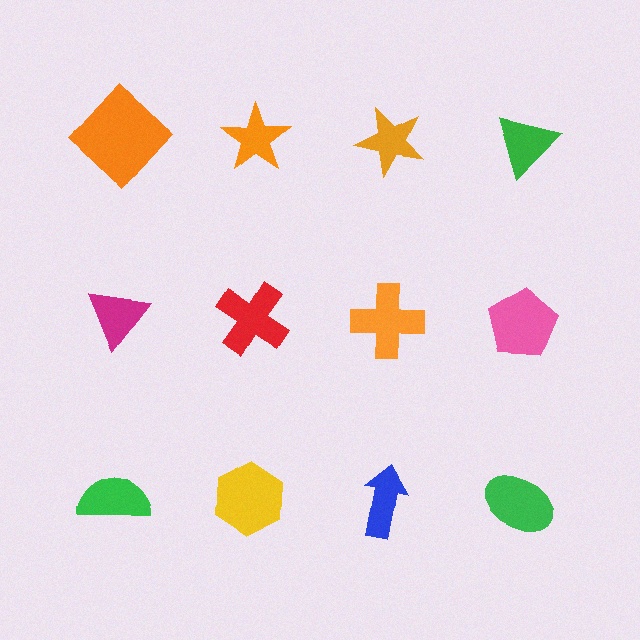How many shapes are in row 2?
4 shapes.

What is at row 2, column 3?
An orange cross.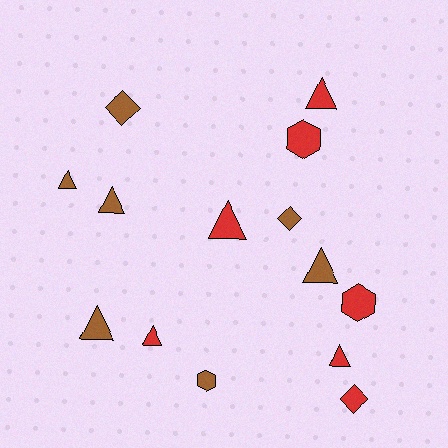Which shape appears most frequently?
Triangle, with 8 objects.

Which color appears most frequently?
Brown, with 7 objects.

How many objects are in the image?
There are 14 objects.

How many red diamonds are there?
There is 1 red diamond.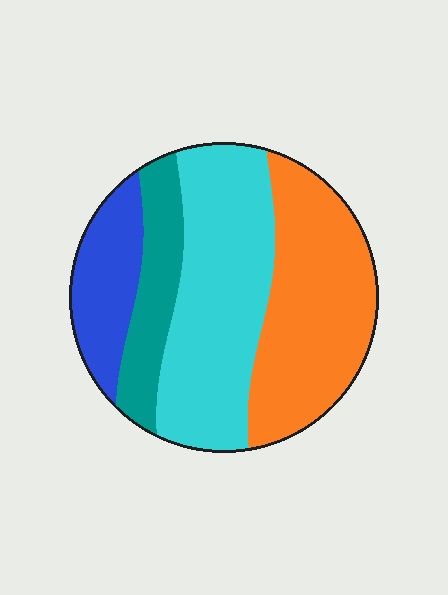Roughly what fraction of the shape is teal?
Teal covers 14% of the shape.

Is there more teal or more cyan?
Cyan.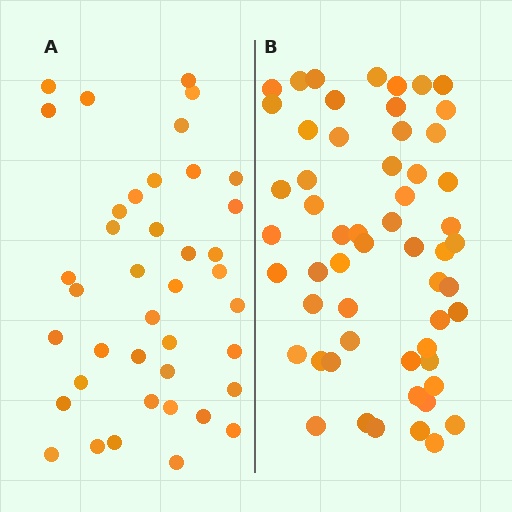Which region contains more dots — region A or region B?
Region B (the right region) has more dots.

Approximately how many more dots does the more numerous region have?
Region B has approximately 15 more dots than region A.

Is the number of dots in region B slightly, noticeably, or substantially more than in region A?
Region B has noticeably more, but not dramatically so. The ratio is roughly 1.4 to 1.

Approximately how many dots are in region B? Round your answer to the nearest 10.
About 60 dots. (The exact count is 56, which rounds to 60.)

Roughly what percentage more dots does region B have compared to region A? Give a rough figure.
About 40% more.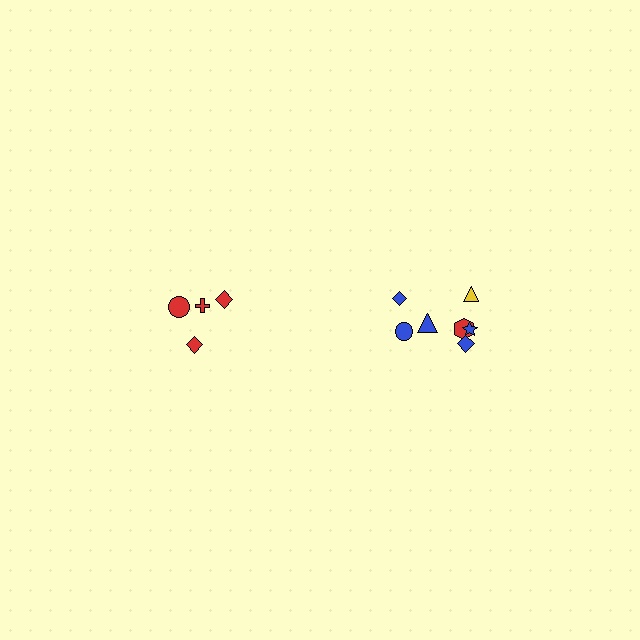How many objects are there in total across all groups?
There are 11 objects.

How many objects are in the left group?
There are 4 objects.